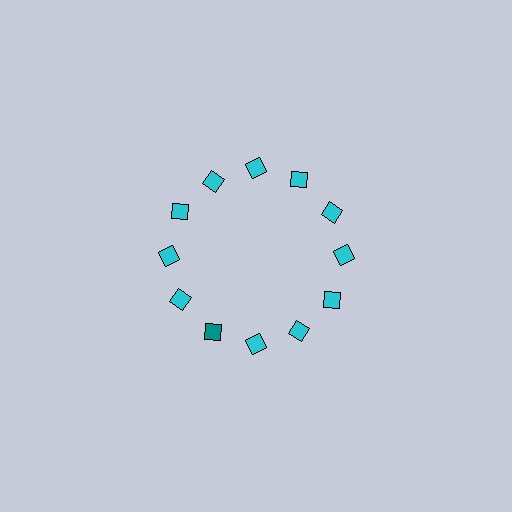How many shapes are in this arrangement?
There are 12 shapes arranged in a ring pattern.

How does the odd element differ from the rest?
It has a different color: teal instead of cyan.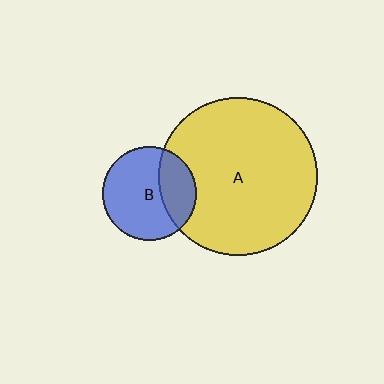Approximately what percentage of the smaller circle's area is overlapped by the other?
Approximately 30%.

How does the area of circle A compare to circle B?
Approximately 2.9 times.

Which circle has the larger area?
Circle A (yellow).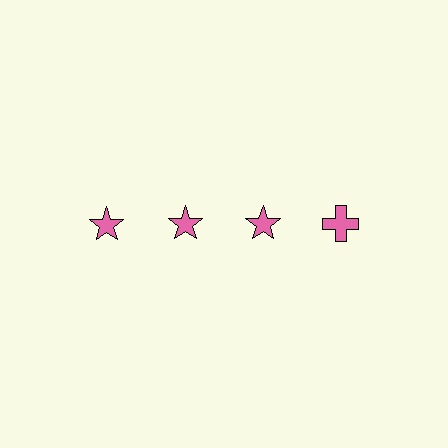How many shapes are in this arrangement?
There are 4 shapes arranged in a grid pattern.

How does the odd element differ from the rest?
It has a different shape: cross instead of star.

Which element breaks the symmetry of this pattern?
The pink cross in the top row, second from right column breaks the symmetry. All other shapes are pink stars.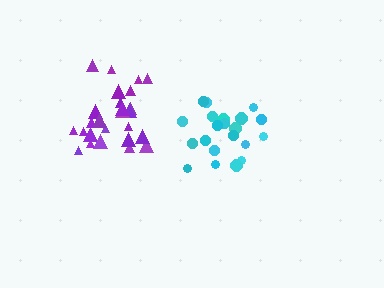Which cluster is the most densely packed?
Purple.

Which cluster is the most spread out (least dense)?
Cyan.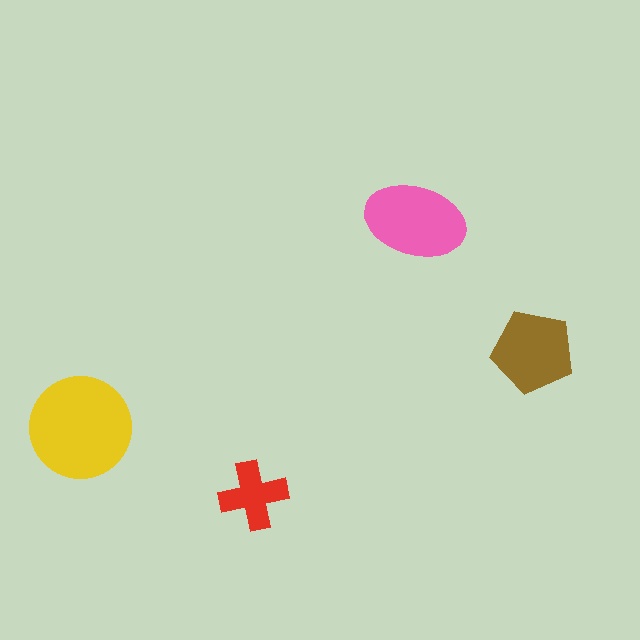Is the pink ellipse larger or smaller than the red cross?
Larger.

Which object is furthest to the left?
The yellow circle is leftmost.